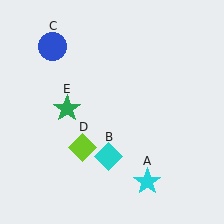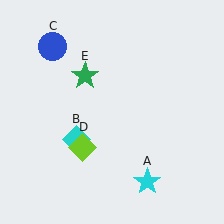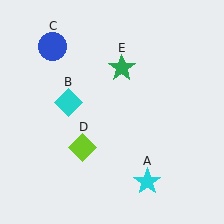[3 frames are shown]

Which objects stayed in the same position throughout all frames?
Cyan star (object A) and blue circle (object C) and lime diamond (object D) remained stationary.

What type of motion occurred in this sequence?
The cyan diamond (object B), green star (object E) rotated clockwise around the center of the scene.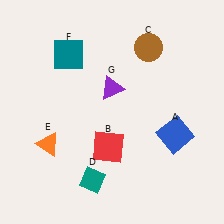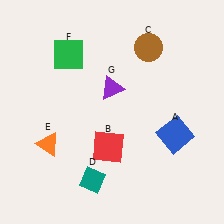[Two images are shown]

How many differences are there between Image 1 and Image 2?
There is 1 difference between the two images.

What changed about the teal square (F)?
In Image 1, F is teal. In Image 2, it changed to green.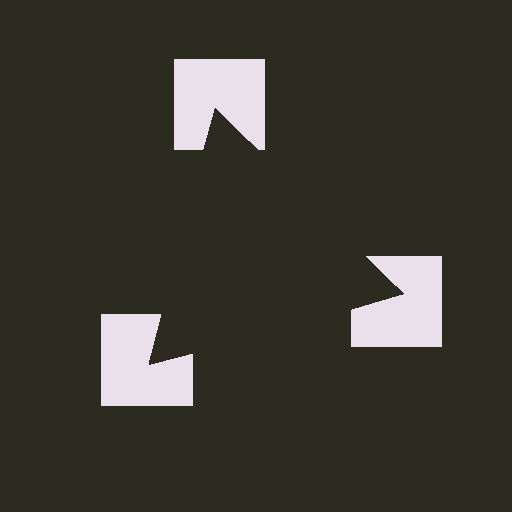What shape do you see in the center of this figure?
An illusory triangle — its edges are inferred from the aligned wedge cuts in the notched squares, not physically drawn.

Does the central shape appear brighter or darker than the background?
It typically appears slightly darker than the background, even though no actual brightness change is drawn.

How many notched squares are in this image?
There are 3 — one at each vertex of the illusory triangle.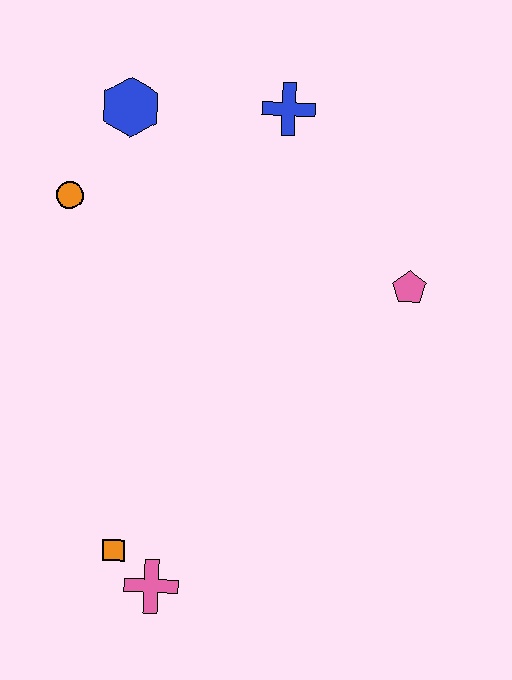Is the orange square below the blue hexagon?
Yes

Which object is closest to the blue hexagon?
The orange circle is closest to the blue hexagon.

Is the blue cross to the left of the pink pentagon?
Yes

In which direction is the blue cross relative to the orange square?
The blue cross is above the orange square.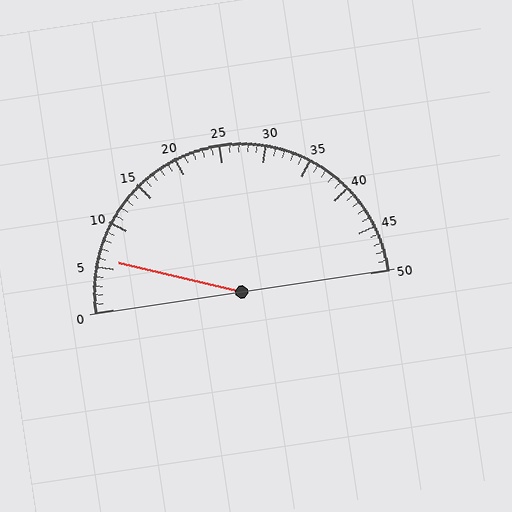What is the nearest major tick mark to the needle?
The nearest major tick mark is 5.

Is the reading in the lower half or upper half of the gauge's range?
The reading is in the lower half of the range (0 to 50).